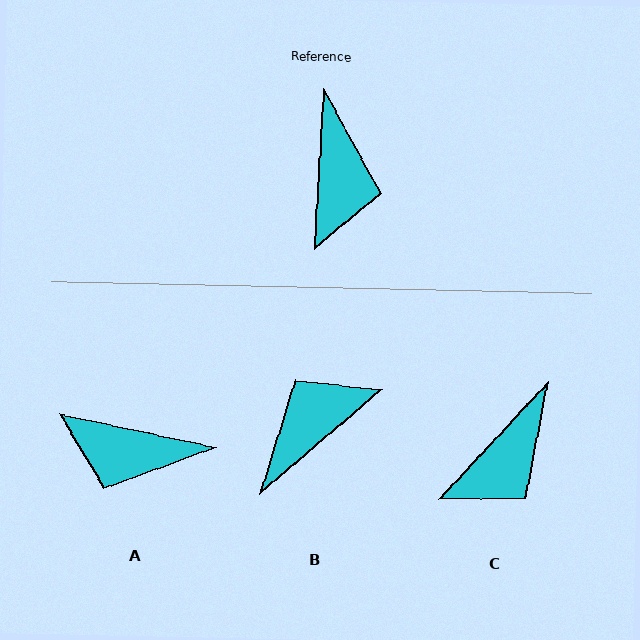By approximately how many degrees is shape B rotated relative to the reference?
Approximately 134 degrees counter-clockwise.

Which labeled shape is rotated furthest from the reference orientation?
B, about 134 degrees away.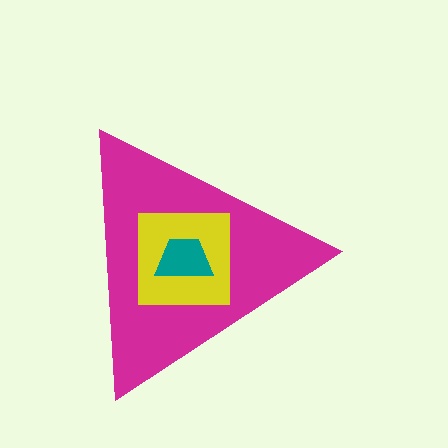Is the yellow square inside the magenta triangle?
Yes.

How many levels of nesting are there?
3.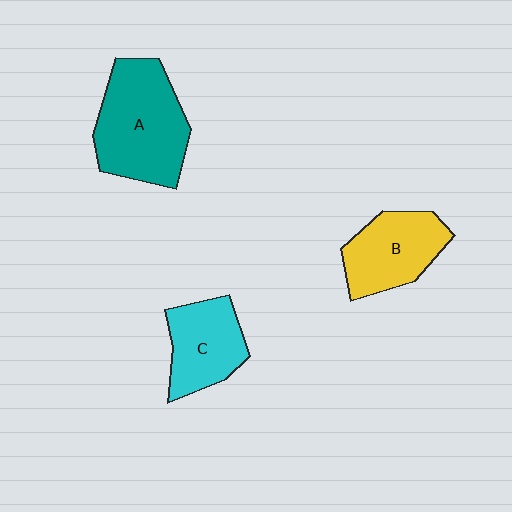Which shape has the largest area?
Shape A (teal).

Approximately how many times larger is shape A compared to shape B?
Approximately 1.4 times.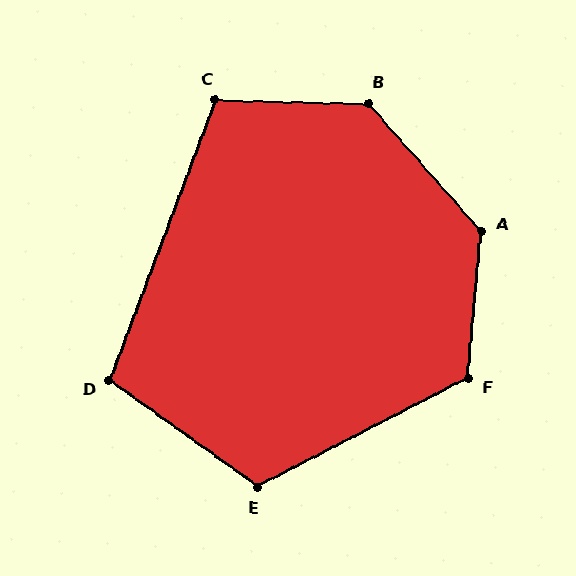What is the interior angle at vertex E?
Approximately 117 degrees (obtuse).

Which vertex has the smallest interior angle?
D, at approximately 105 degrees.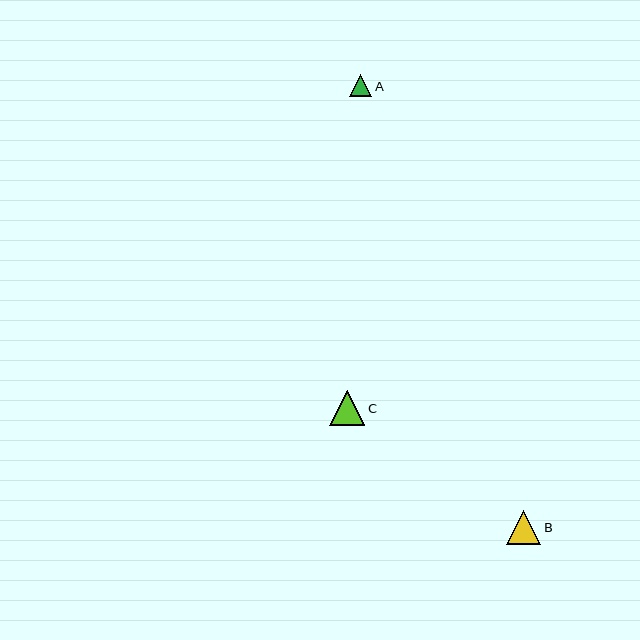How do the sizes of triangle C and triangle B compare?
Triangle C and triangle B are approximately the same size.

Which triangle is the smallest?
Triangle A is the smallest with a size of approximately 22 pixels.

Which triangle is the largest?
Triangle C is the largest with a size of approximately 35 pixels.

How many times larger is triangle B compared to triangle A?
Triangle B is approximately 1.5 times the size of triangle A.